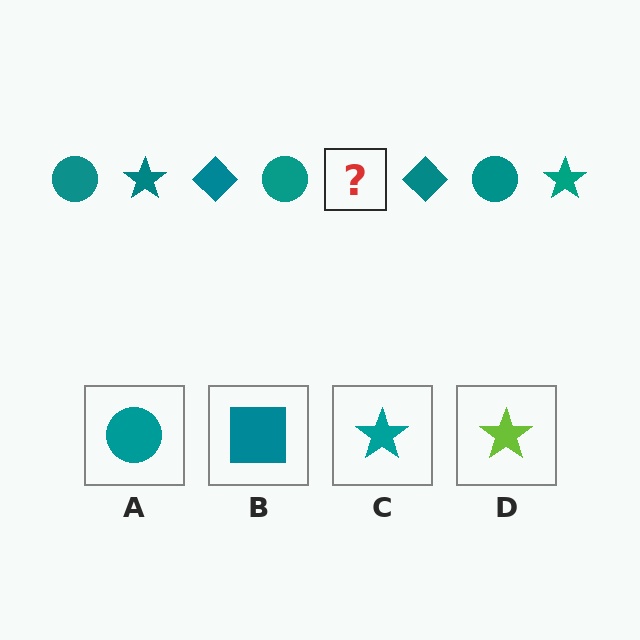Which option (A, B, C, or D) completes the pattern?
C.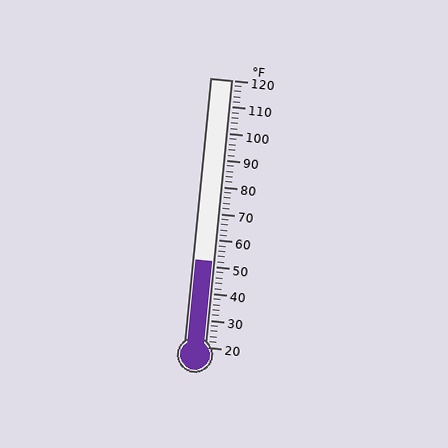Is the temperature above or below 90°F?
The temperature is below 90°F.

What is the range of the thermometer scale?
The thermometer scale ranges from 20°F to 120°F.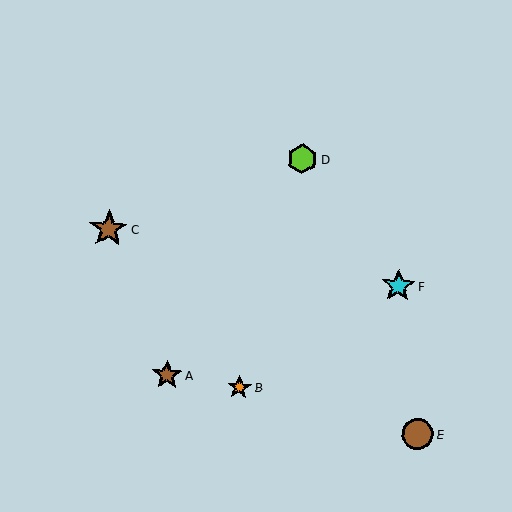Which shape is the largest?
The brown star (labeled C) is the largest.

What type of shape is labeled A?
Shape A is a brown star.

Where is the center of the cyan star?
The center of the cyan star is at (398, 286).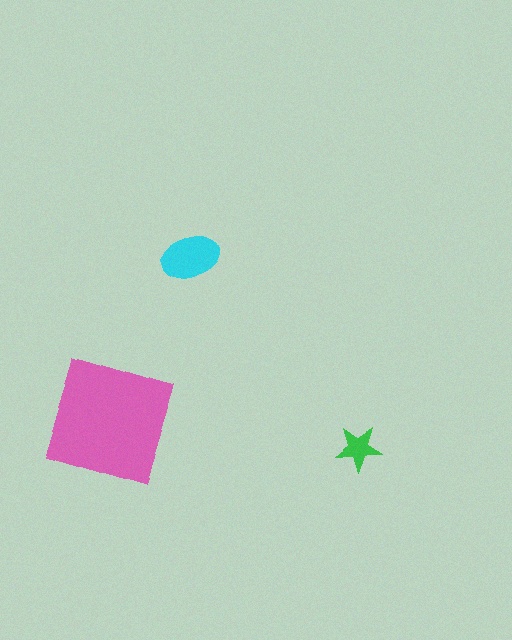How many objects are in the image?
There are 3 objects in the image.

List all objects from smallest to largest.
The green star, the cyan ellipse, the pink square.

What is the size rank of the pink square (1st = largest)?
1st.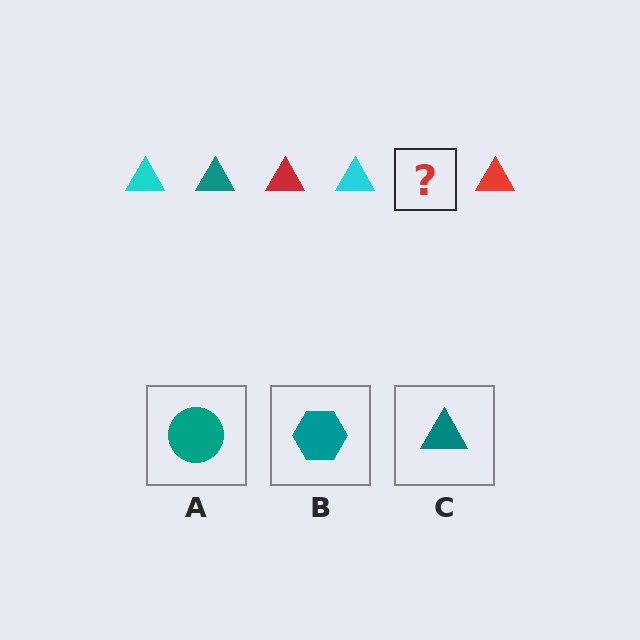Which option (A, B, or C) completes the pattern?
C.